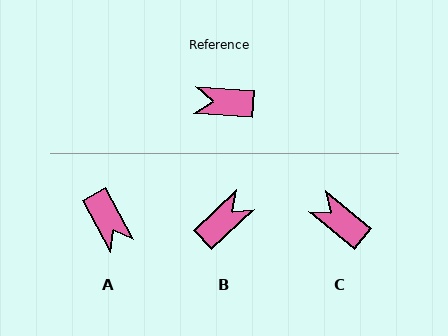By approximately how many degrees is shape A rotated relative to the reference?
Approximately 122 degrees counter-clockwise.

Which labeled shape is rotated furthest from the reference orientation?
B, about 133 degrees away.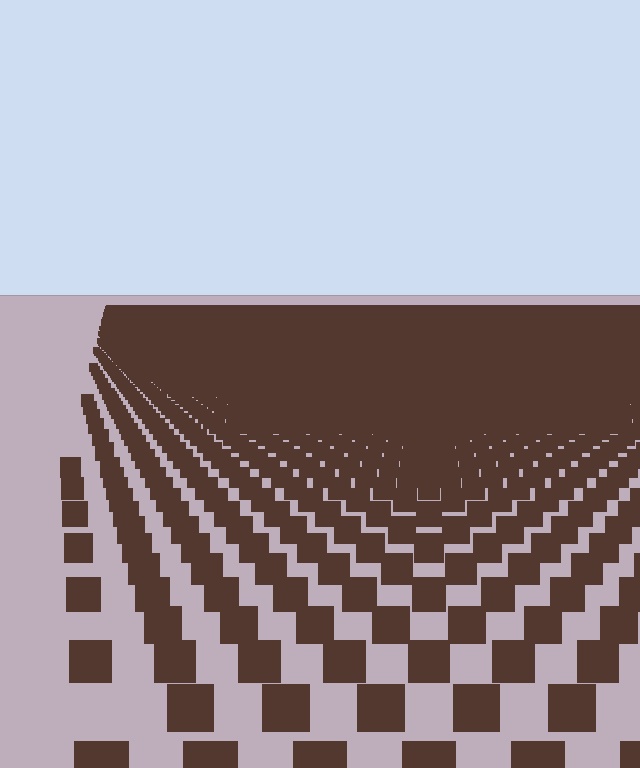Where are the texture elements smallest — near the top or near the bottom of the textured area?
Near the top.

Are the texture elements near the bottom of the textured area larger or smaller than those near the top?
Larger. Near the bottom, elements are closer to the viewer and appear at a bigger on-screen size.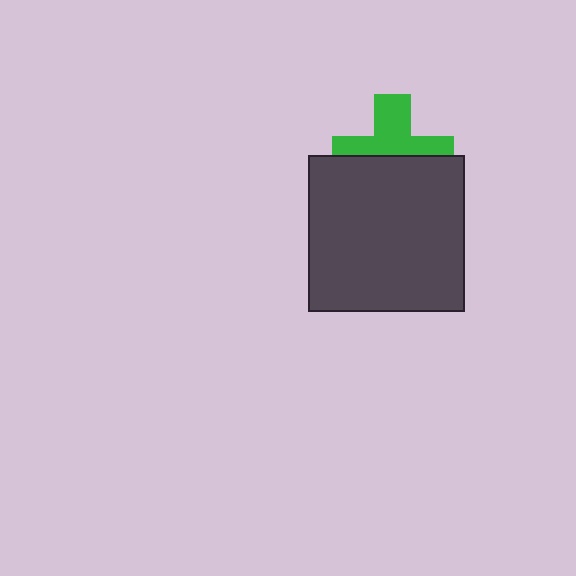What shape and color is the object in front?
The object in front is a dark gray square.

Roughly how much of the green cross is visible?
About half of it is visible (roughly 52%).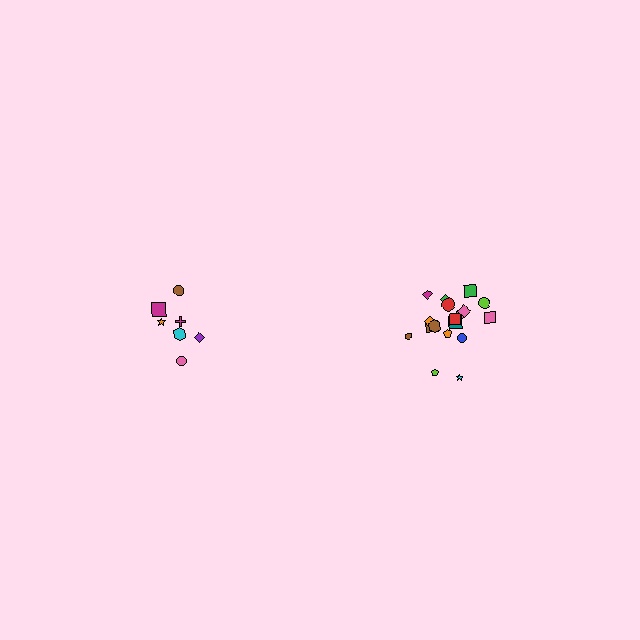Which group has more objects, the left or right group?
The right group.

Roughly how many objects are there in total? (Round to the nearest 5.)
Roughly 25 objects in total.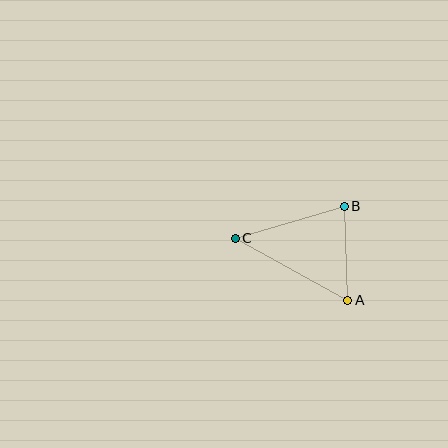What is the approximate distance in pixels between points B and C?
The distance between B and C is approximately 114 pixels.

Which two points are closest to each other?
Points A and B are closest to each other.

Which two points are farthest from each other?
Points A and C are farthest from each other.